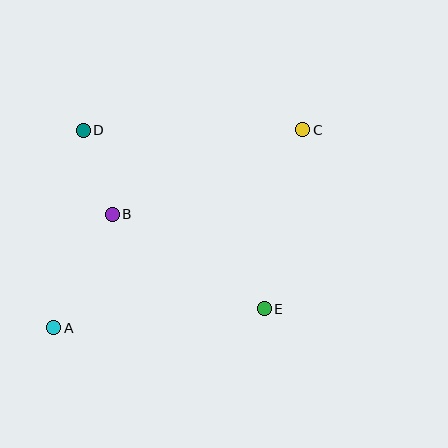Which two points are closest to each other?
Points B and D are closest to each other.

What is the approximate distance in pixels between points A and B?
The distance between A and B is approximately 128 pixels.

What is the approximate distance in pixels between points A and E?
The distance between A and E is approximately 211 pixels.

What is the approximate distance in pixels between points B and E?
The distance between B and E is approximately 179 pixels.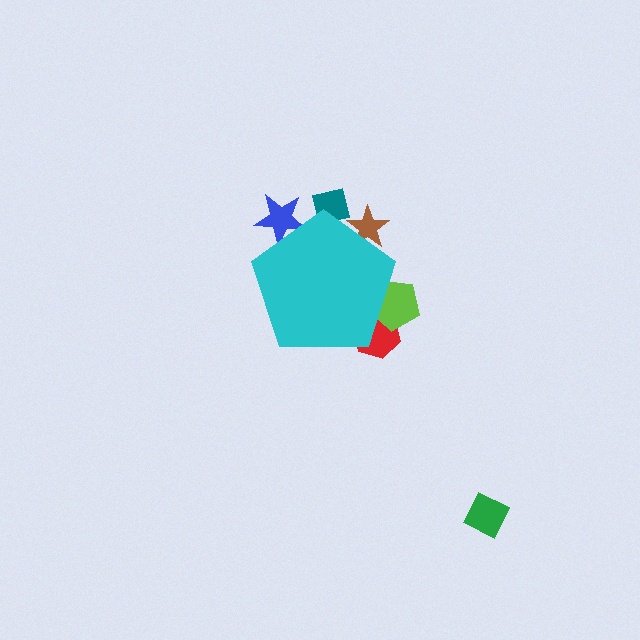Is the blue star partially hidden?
Yes, the blue star is partially hidden behind the cyan pentagon.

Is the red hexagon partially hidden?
Yes, the red hexagon is partially hidden behind the cyan pentagon.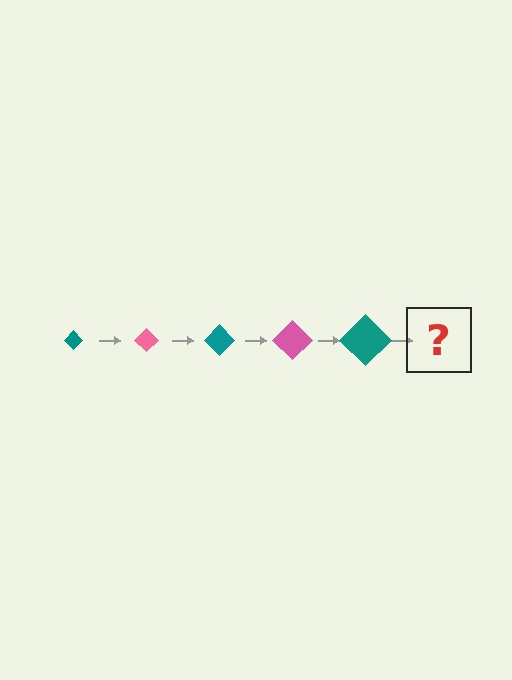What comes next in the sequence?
The next element should be a pink diamond, larger than the previous one.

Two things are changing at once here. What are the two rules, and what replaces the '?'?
The two rules are that the diamond grows larger each step and the color cycles through teal and pink. The '?' should be a pink diamond, larger than the previous one.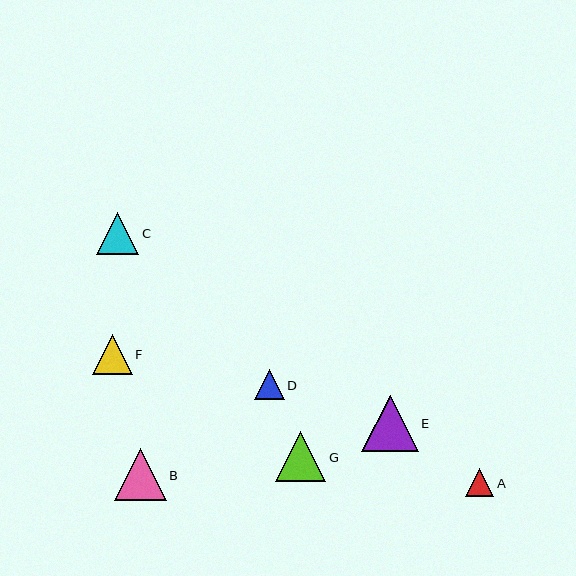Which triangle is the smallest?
Triangle A is the smallest with a size of approximately 28 pixels.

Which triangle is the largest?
Triangle E is the largest with a size of approximately 57 pixels.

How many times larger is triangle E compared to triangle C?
Triangle E is approximately 1.3 times the size of triangle C.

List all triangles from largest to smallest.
From largest to smallest: E, B, G, C, F, D, A.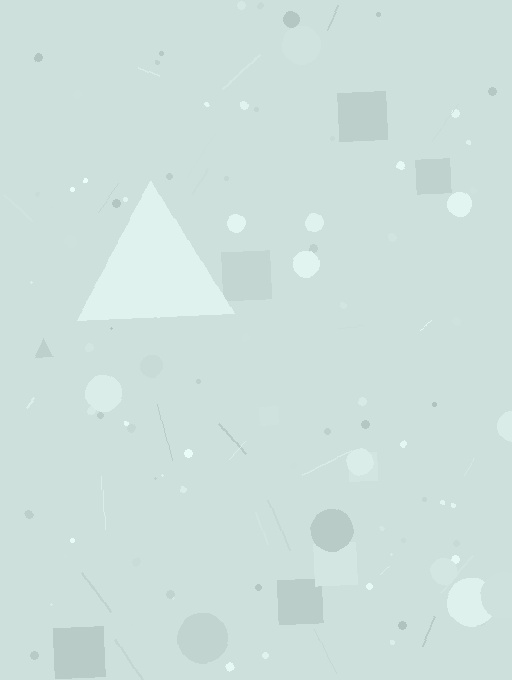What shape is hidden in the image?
A triangle is hidden in the image.